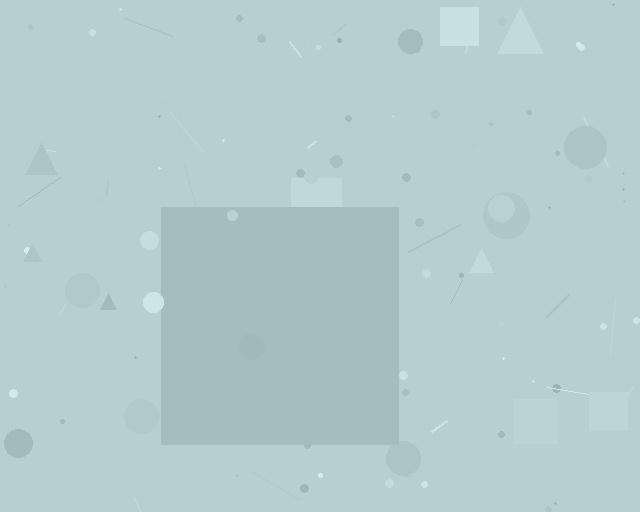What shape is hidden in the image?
A square is hidden in the image.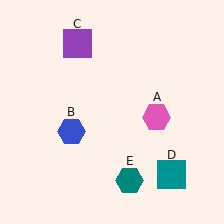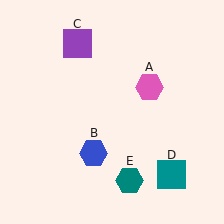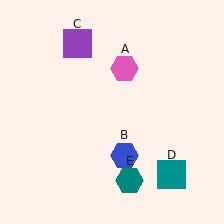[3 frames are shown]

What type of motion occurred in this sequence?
The pink hexagon (object A), blue hexagon (object B) rotated counterclockwise around the center of the scene.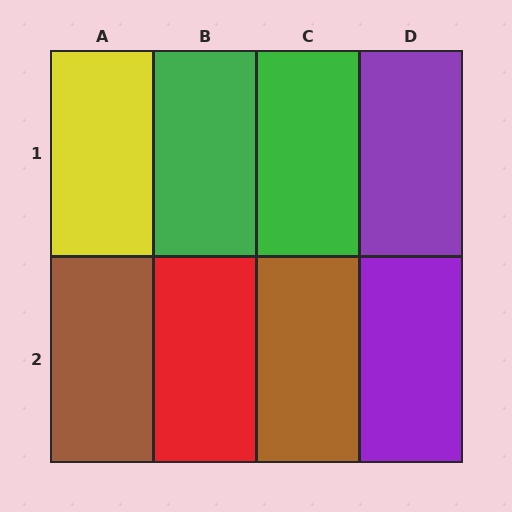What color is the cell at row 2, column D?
Purple.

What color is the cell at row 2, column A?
Brown.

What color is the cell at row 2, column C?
Brown.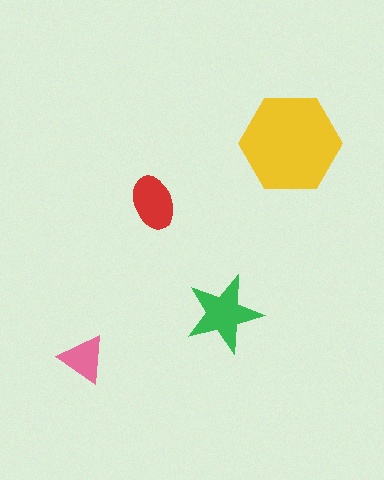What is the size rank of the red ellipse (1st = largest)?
3rd.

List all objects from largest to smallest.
The yellow hexagon, the green star, the red ellipse, the pink triangle.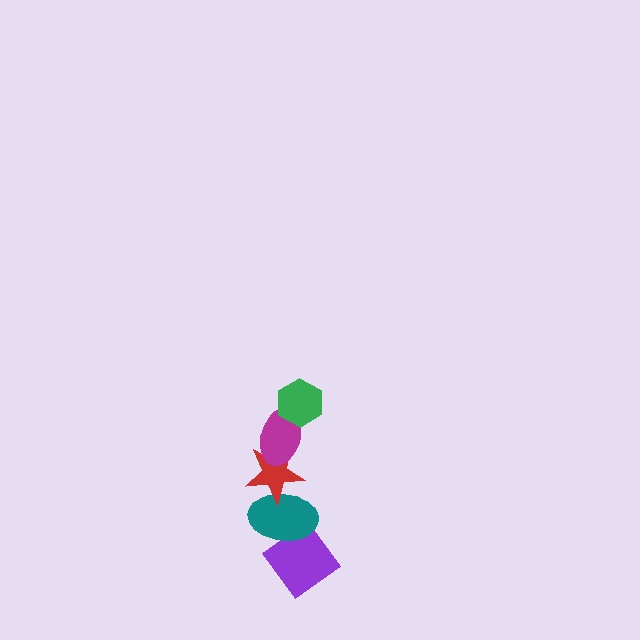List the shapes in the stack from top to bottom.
From top to bottom: the green hexagon, the magenta ellipse, the red star, the teal ellipse, the purple diamond.